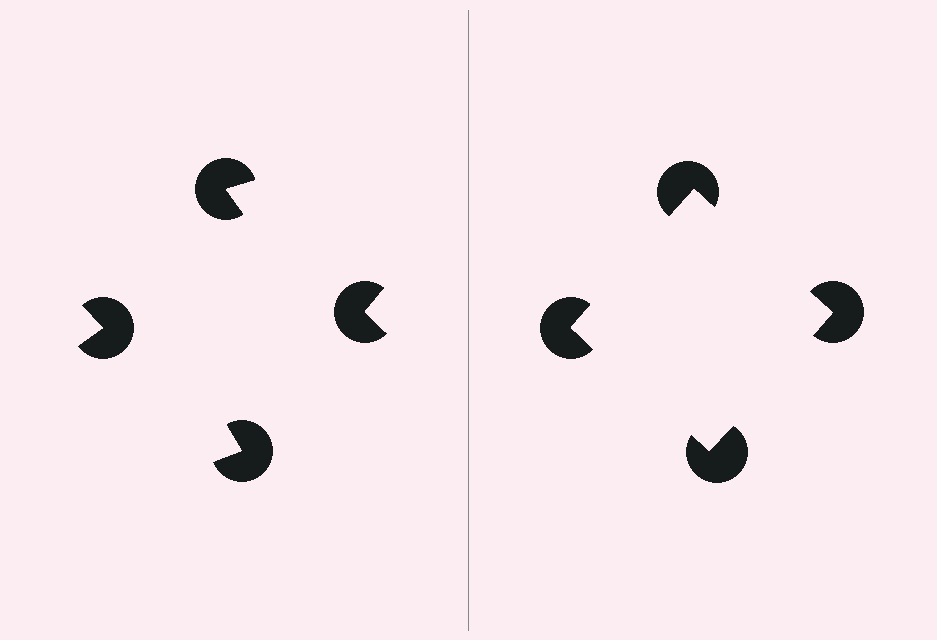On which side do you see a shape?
An illusory square appears on the right side. On the left side the wedge cuts are rotated, so no coherent shape forms.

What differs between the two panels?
The pac-man discs are positioned identically on both sides; only the wedge orientations differ. On the right they align to a square; on the left they are misaligned.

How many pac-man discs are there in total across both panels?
8 — 4 on each side.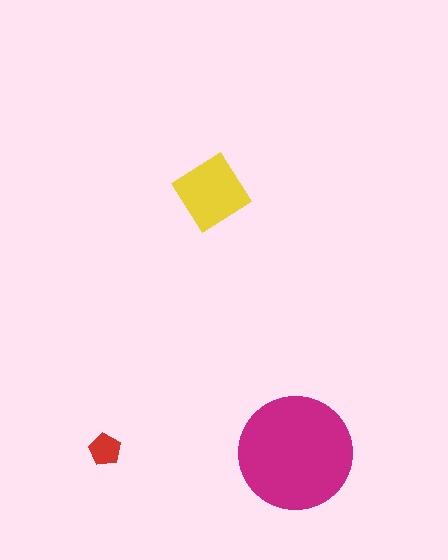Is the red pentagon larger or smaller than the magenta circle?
Smaller.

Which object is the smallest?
The red pentagon.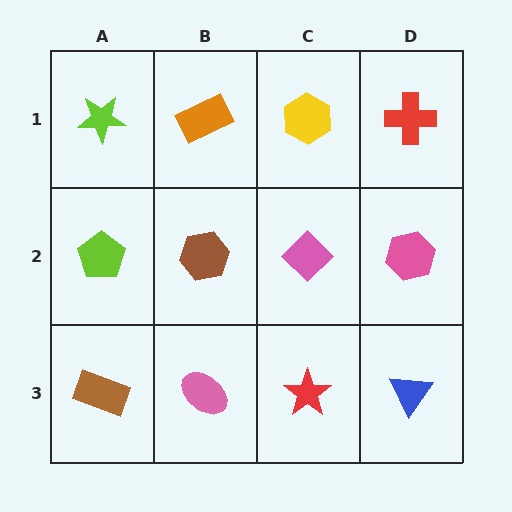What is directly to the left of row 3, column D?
A red star.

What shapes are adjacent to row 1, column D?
A pink hexagon (row 2, column D), a yellow hexagon (row 1, column C).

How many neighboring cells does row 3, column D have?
2.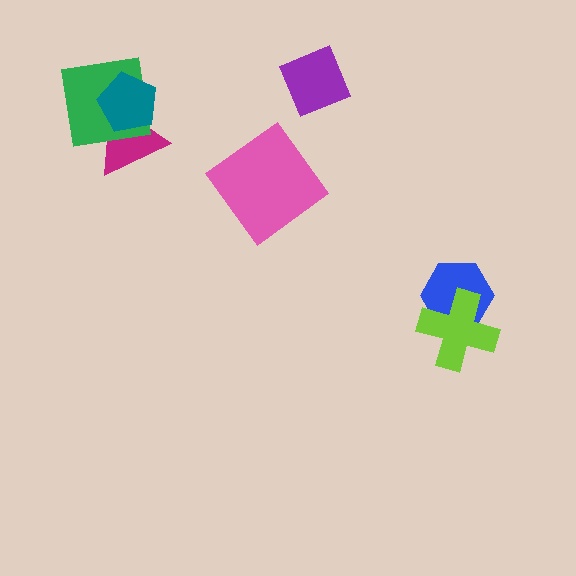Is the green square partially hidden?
Yes, it is partially covered by another shape.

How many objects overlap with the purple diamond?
0 objects overlap with the purple diamond.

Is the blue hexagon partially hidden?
Yes, it is partially covered by another shape.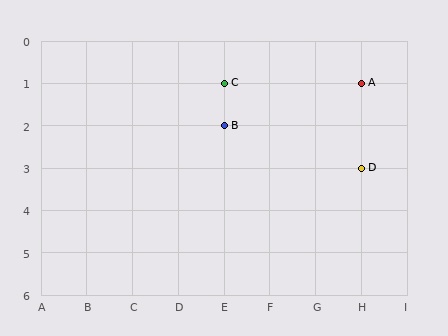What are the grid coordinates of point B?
Point B is at grid coordinates (E, 2).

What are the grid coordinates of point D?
Point D is at grid coordinates (H, 3).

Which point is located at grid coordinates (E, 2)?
Point B is at (E, 2).